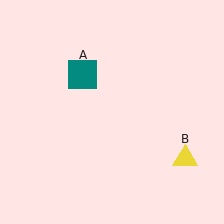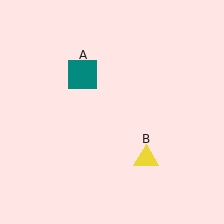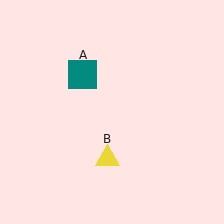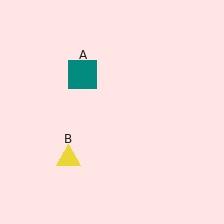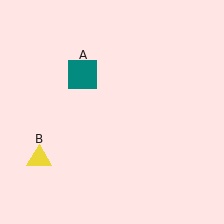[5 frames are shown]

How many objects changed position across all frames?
1 object changed position: yellow triangle (object B).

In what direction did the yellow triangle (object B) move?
The yellow triangle (object B) moved left.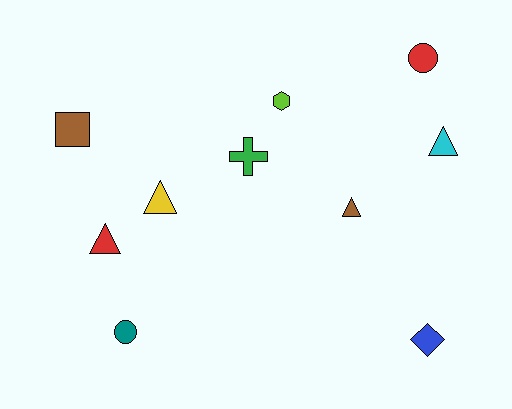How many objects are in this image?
There are 10 objects.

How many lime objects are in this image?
There is 1 lime object.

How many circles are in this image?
There are 2 circles.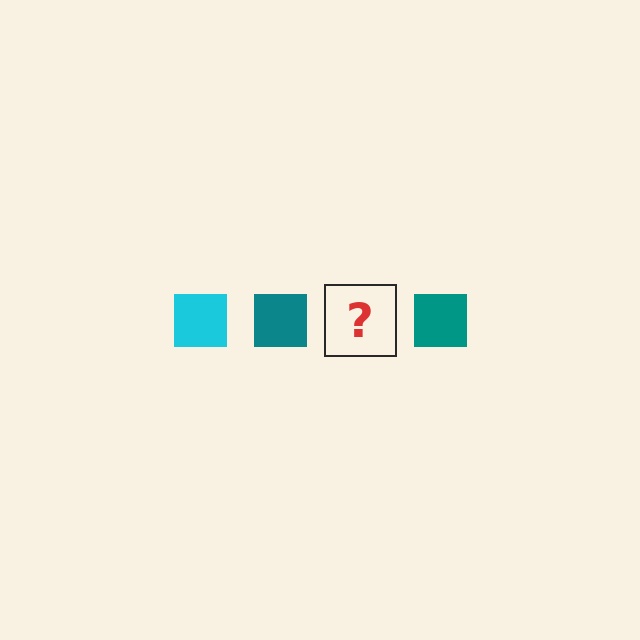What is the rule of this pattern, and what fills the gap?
The rule is that the pattern cycles through cyan, teal squares. The gap should be filled with a cyan square.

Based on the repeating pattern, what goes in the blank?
The blank should be a cyan square.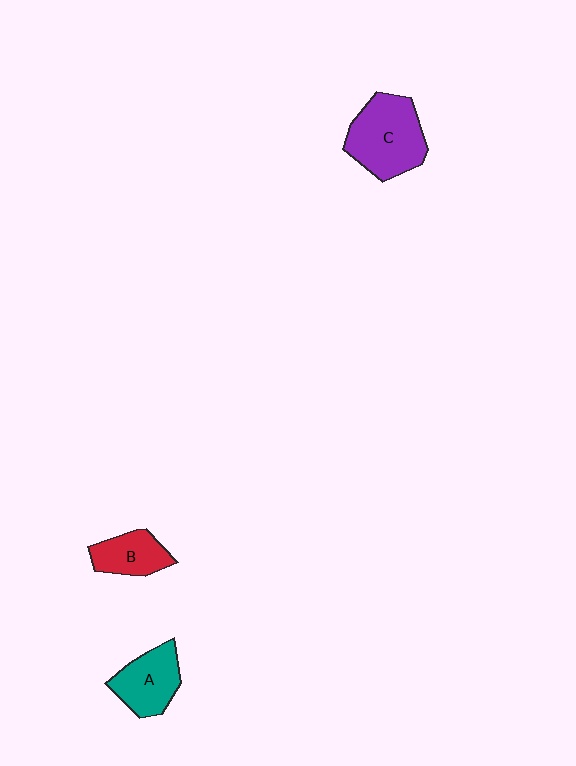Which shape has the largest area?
Shape C (purple).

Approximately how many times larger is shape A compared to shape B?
Approximately 1.3 times.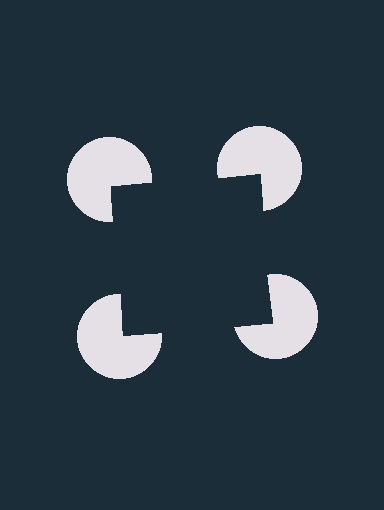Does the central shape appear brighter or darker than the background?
It typically appears slightly darker than the background, even though no actual brightness change is drawn.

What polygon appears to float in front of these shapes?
An illusory square — its edges are inferred from the aligned wedge cuts in the pac-man discs, not physically drawn.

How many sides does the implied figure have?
4 sides.